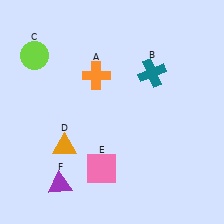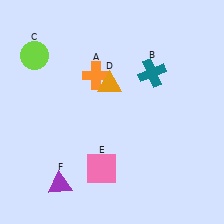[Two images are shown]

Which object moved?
The orange triangle (D) moved up.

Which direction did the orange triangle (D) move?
The orange triangle (D) moved up.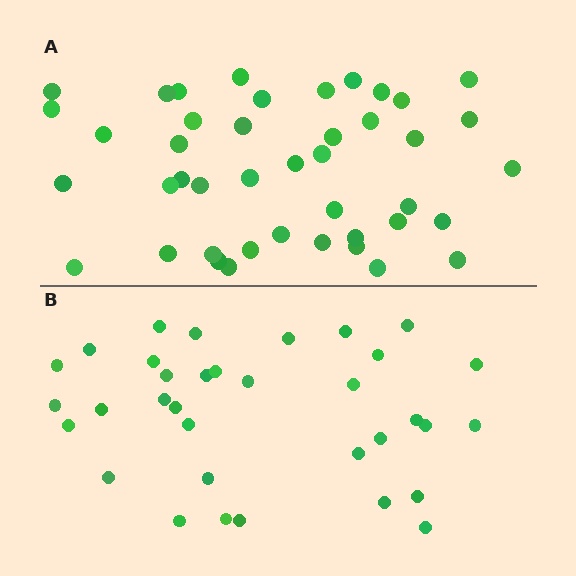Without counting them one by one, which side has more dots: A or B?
Region A (the top region) has more dots.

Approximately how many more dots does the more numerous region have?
Region A has roughly 8 or so more dots than region B.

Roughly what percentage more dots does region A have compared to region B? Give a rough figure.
About 25% more.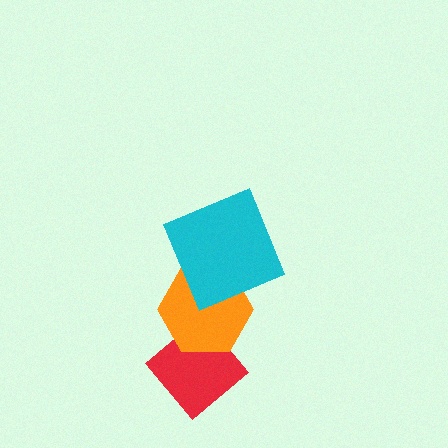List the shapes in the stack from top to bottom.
From top to bottom: the cyan square, the orange hexagon, the red diamond.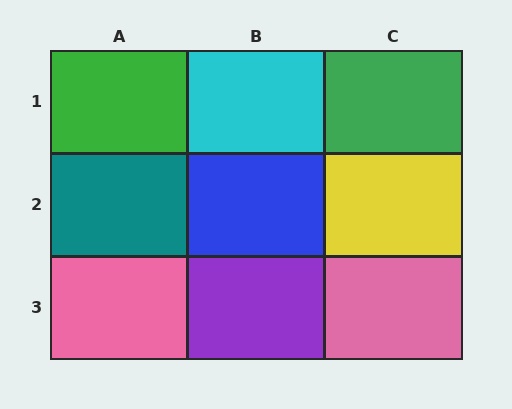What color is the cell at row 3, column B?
Purple.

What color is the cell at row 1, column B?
Cyan.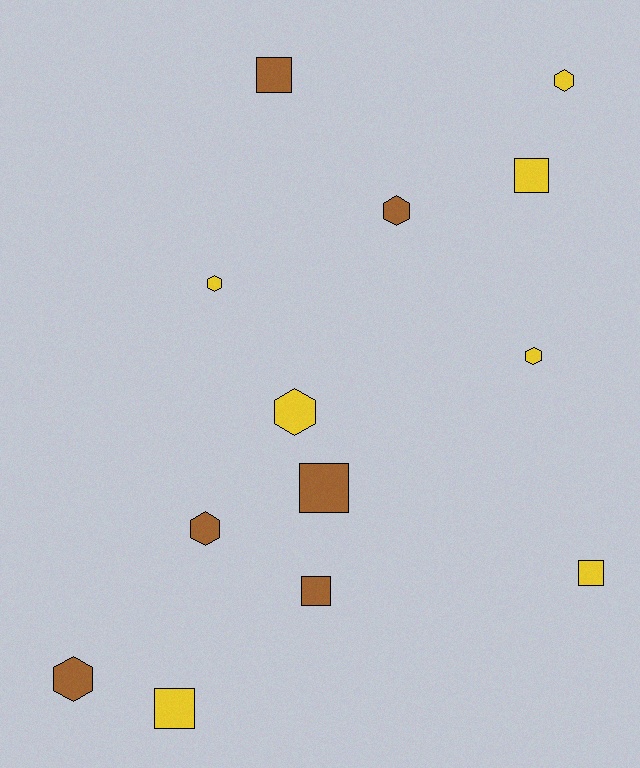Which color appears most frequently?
Yellow, with 7 objects.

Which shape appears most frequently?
Hexagon, with 7 objects.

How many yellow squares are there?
There are 3 yellow squares.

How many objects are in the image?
There are 13 objects.